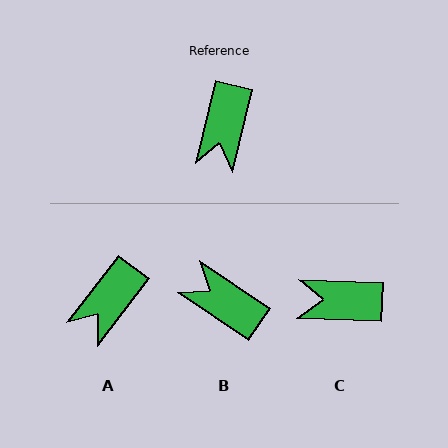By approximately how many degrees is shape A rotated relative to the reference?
Approximately 23 degrees clockwise.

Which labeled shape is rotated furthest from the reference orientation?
B, about 110 degrees away.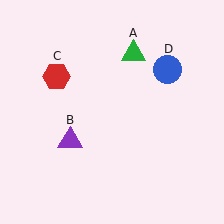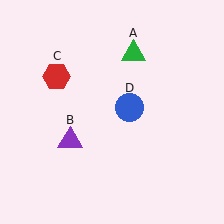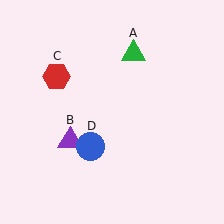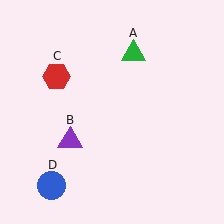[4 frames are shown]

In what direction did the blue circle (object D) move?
The blue circle (object D) moved down and to the left.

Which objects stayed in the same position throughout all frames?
Green triangle (object A) and purple triangle (object B) and red hexagon (object C) remained stationary.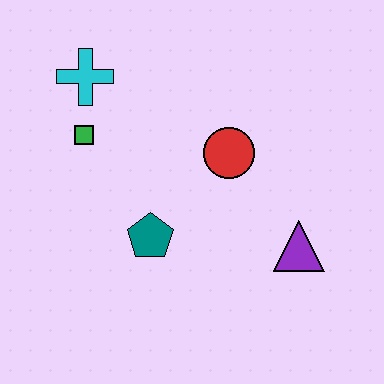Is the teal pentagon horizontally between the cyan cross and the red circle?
Yes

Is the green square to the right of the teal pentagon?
No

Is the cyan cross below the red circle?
No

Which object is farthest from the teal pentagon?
The cyan cross is farthest from the teal pentagon.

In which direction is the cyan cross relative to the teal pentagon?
The cyan cross is above the teal pentagon.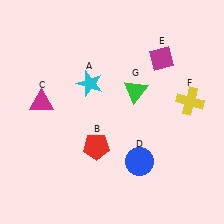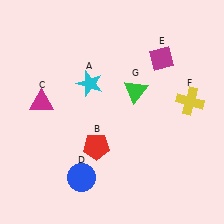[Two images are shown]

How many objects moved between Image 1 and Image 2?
1 object moved between the two images.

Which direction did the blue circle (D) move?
The blue circle (D) moved left.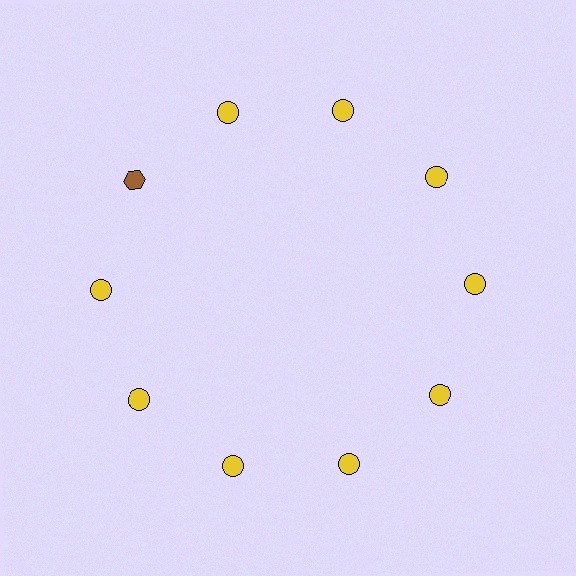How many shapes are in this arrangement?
There are 10 shapes arranged in a ring pattern.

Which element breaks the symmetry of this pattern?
The brown hexagon at roughly the 10 o'clock position breaks the symmetry. All other shapes are yellow circles.